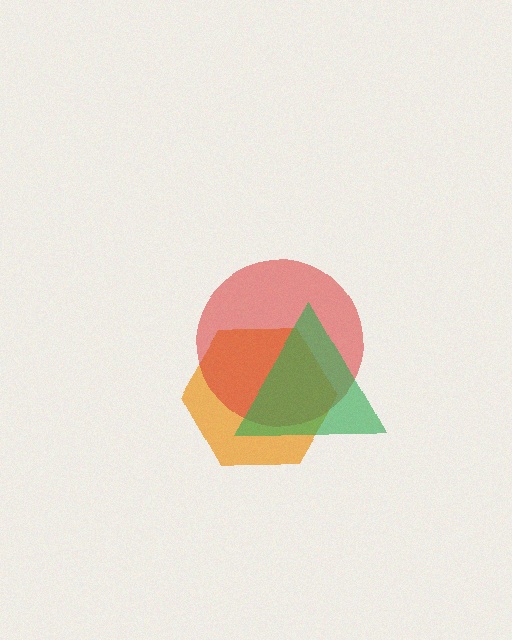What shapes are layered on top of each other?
The layered shapes are: an orange hexagon, a red circle, a green triangle.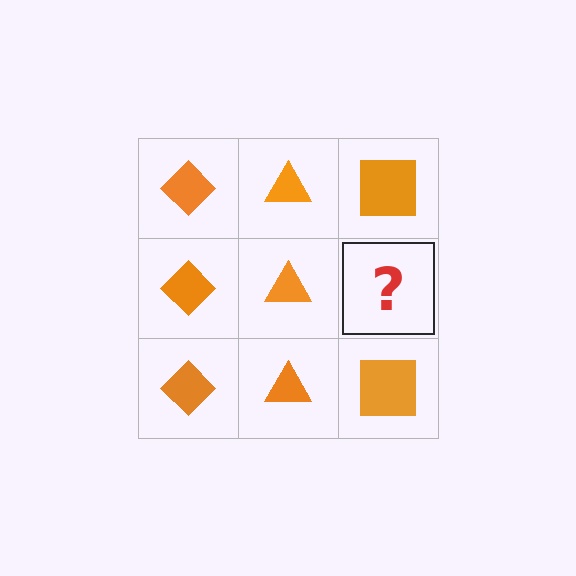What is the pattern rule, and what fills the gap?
The rule is that each column has a consistent shape. The gap should be filled with an orange square.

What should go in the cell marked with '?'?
The missing cell should contain an orange square.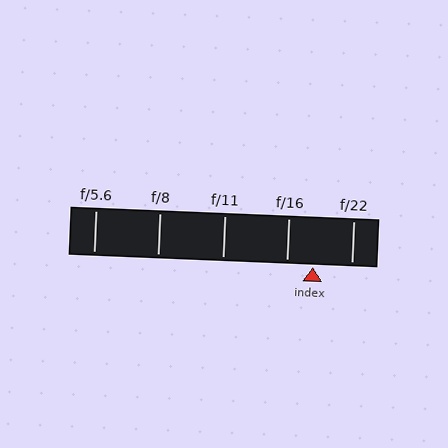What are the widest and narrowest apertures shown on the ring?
The widest aperture shown is f/5.6 and the narrowest is f/22.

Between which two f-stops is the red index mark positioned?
The index mark is between f/16 and f/22.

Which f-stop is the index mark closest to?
The index mark is closest to f/16.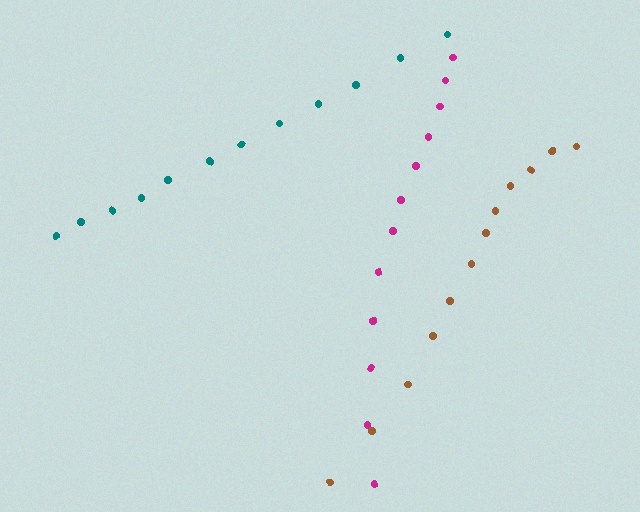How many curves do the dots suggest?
There are 3 distinct paths.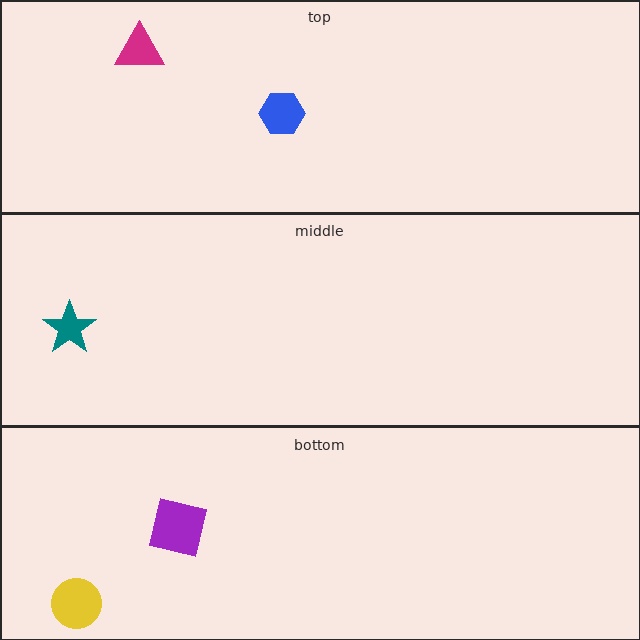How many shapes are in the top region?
2.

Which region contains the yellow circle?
The bottom region.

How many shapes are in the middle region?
1.